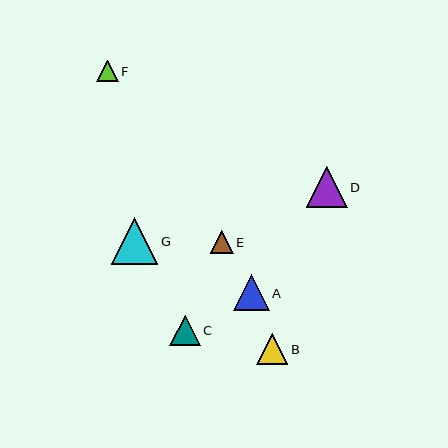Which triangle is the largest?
Triangle G is the largest with a size of approximately 47 pixels.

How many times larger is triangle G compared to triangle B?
Triangle G is approximately 1.5 times the size of triangle B.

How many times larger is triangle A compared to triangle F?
Triangle A is approximately 1.7 times the size of triangle F.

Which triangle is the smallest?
Triangle F is the smallest with a size of approximately 21 pixels.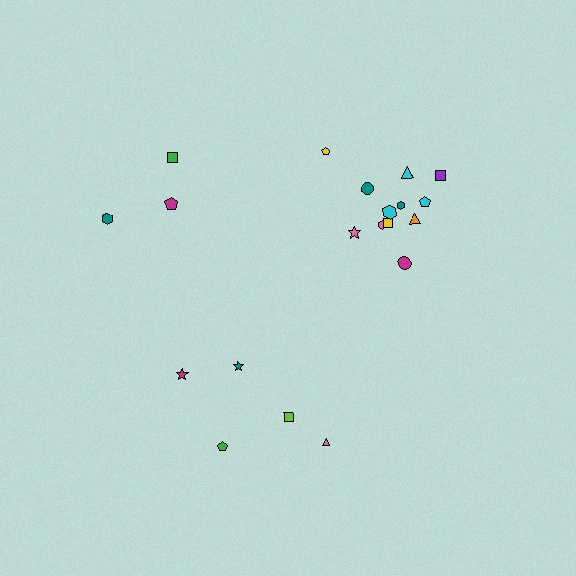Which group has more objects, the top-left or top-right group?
The top-right group.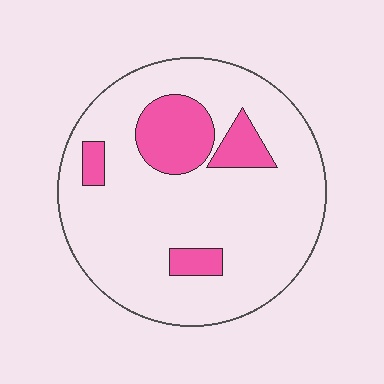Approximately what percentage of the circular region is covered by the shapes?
Approximately 15%.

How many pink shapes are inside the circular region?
4.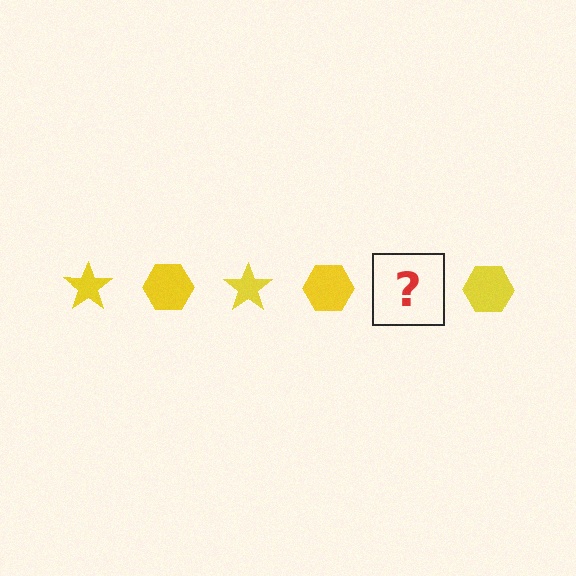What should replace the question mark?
The question mark should be replaced with a yellow star.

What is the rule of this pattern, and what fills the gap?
The rule is that the pattern cycles through star, hexagon shapes in yellow. The gap should be filled with a yellow star.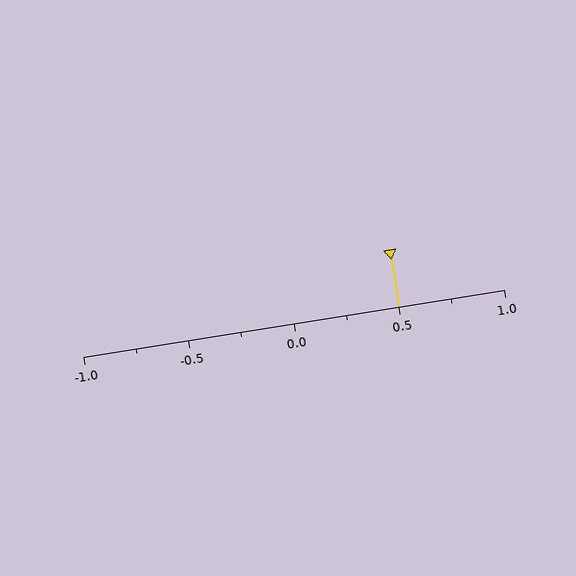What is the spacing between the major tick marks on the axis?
The major ticks are spaced 0.5 apart.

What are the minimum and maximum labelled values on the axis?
The axis runs from -1.0 to 1.0.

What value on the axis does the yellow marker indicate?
The marker indicates approximately 0.5.